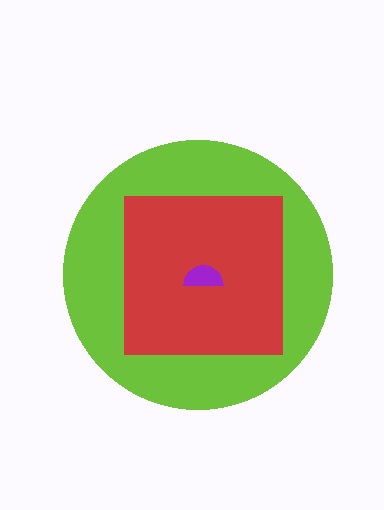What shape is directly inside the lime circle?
The red square.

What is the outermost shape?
The lime circle.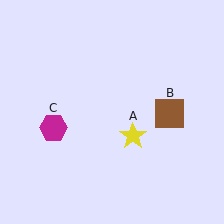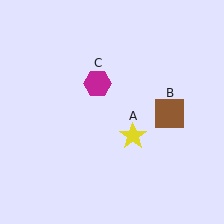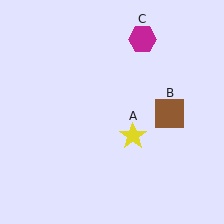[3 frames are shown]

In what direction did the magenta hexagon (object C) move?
The magenta hexagon (object C) moved up and to the right.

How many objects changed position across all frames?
1 object changed position: magenta hexagon (object C).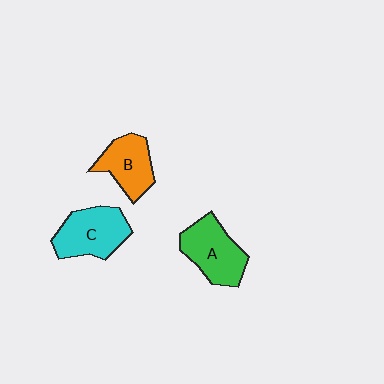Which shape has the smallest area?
Shape B (orange).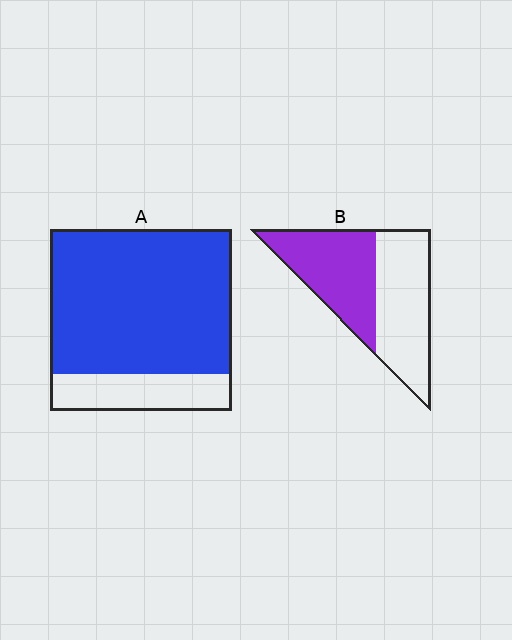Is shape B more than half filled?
Roughly half.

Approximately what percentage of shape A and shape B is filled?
A is approximately 80% and B is approximately 50%.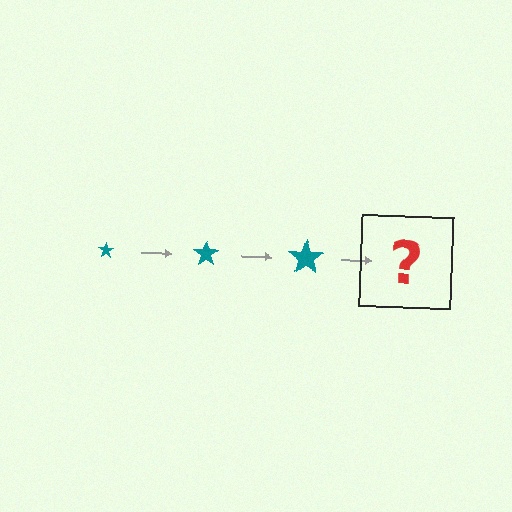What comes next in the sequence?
The next element should be a teal star, larger than the previous one.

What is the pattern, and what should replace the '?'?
The pattern is that the star gets progressively larger each step. The '?' should be a teal star, larger than the previous one.